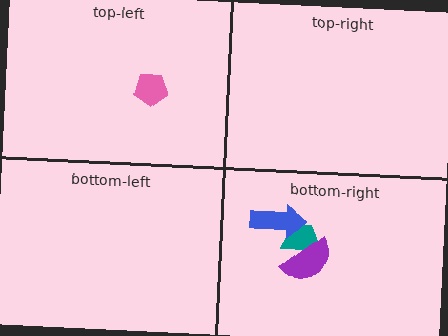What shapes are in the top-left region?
The pink pentagon.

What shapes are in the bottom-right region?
The teal trapezoid, the purple semicircle, the blue arrow.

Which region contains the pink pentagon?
The top-left region.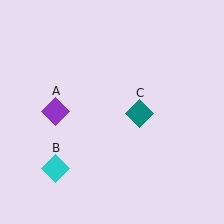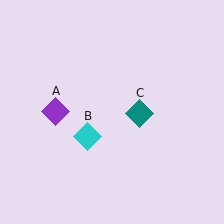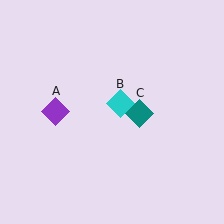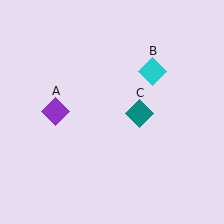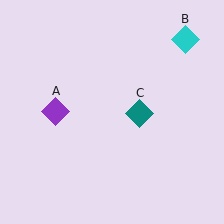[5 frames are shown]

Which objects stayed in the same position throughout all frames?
Purple diamond (object A) and teal diamond (object C) remained stationary.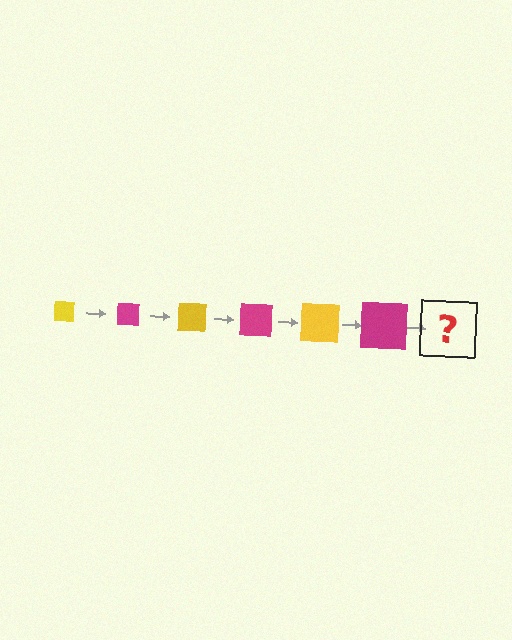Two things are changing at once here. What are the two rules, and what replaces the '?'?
The two rules are that the square grows larger each step and the color cycles through yellow and magenta. The '?' should be a yellow square, larger than the previous one.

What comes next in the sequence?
The next element should be a yellow square, larger than the previous one.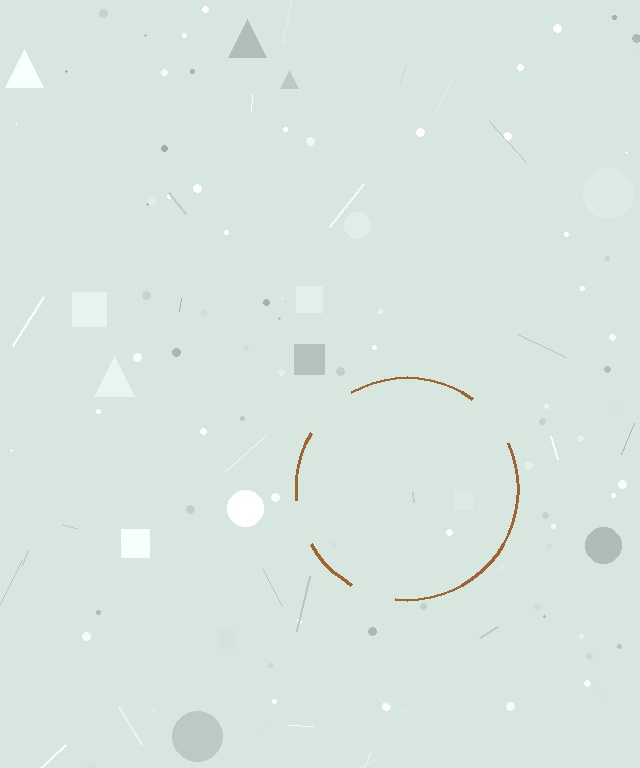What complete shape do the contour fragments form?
The contour fragments form a circle.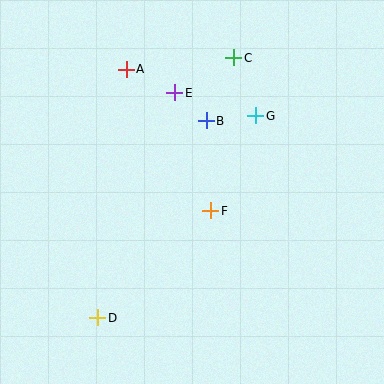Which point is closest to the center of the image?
Point F at (211, 211) is closest to the center.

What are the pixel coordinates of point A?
Point A is at (126, 69).